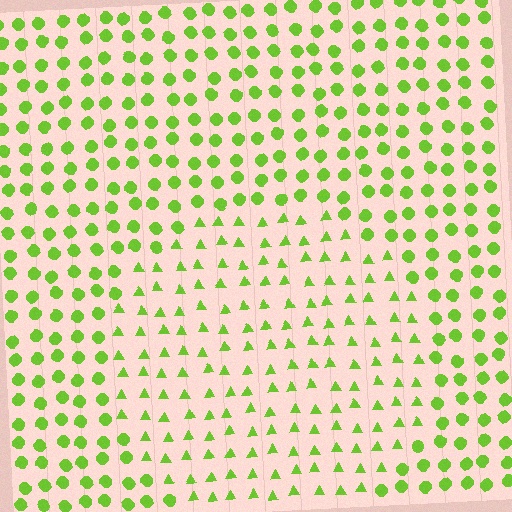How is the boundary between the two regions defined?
The boundary is defined by a change in element shape: triangles inside vs. circles outside. All elements share the same color and spacing.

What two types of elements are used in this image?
The image uses triangles inside the circle region and circles outside it.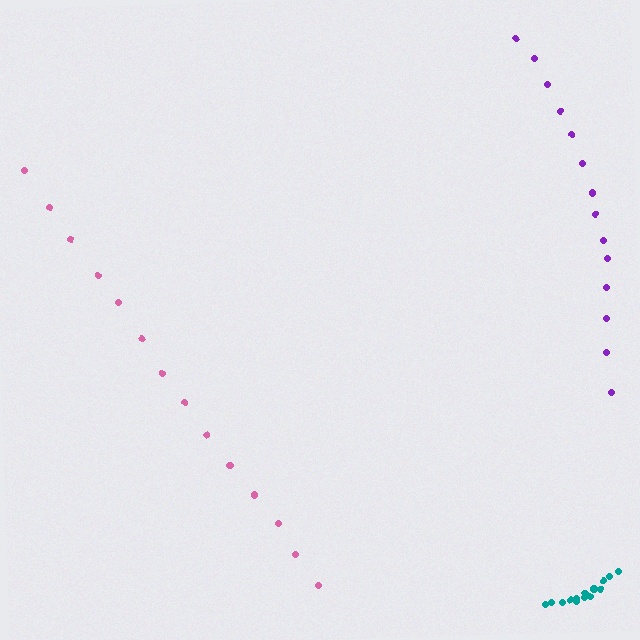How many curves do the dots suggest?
There are 3 distinct paths.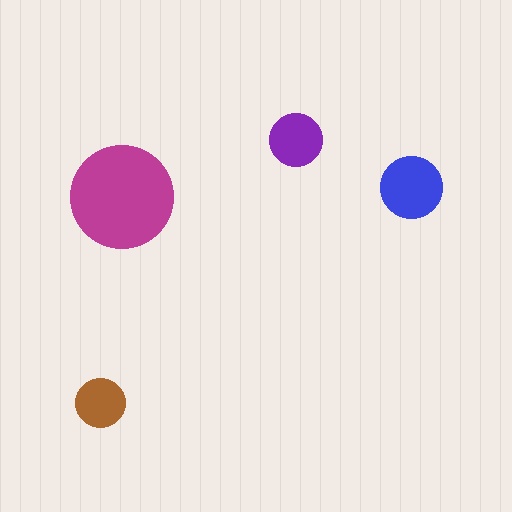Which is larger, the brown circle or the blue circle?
The blue one.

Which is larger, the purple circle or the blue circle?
The blue one.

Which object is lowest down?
The brown circle is bottommost.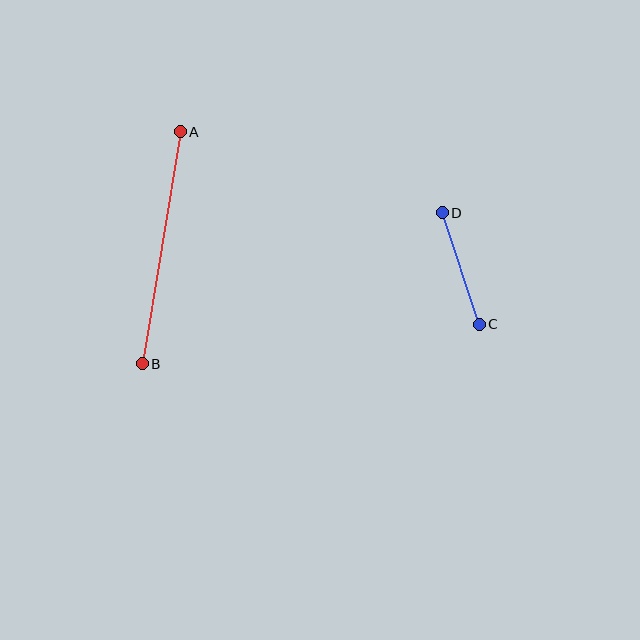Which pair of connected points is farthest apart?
Points A and B are farthest apart.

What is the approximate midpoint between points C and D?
The midpoint is at approximately (461, 268) pixels.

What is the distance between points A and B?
The distance is approximately 235 pixels.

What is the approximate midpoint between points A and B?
The midpoint is at approximately (161, 248) pixels.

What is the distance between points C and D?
The distance is approximately 117 pixels.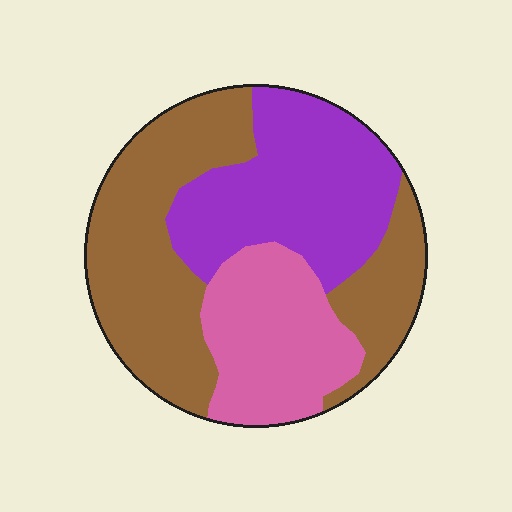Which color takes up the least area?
Pink, at roughly 25%.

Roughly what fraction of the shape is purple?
Purple covers roughly 30% of the shape.